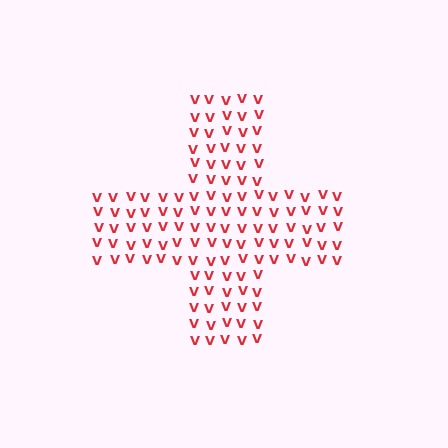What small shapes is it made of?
It is made of small letter V's.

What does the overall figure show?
The overall figure shows a cross.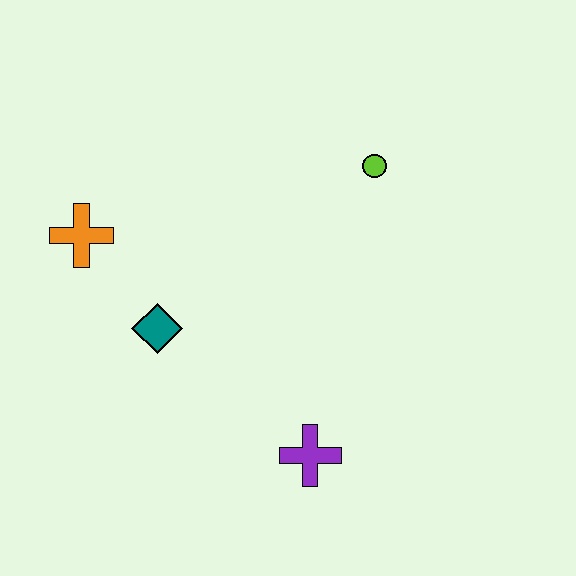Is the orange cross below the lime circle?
Yes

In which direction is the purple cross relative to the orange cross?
The purple cross is to the right of the orange cross.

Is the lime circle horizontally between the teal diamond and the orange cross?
No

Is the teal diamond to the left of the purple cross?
Yes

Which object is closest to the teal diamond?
The orange cross is closest to the teal diamond.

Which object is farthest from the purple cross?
The orange cross is farthest from the purple cross.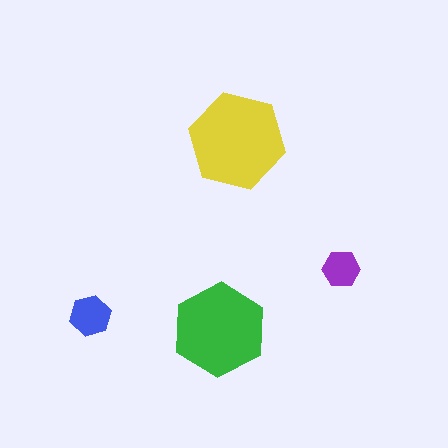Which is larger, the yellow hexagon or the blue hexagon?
The yellow one.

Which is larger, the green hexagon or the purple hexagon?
The green one.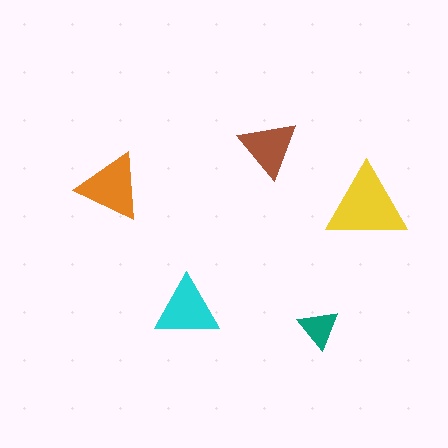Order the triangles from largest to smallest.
the yellow one, the orange one, the cyan one, the brown one, the teal one.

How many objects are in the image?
There are 5 objects in the image.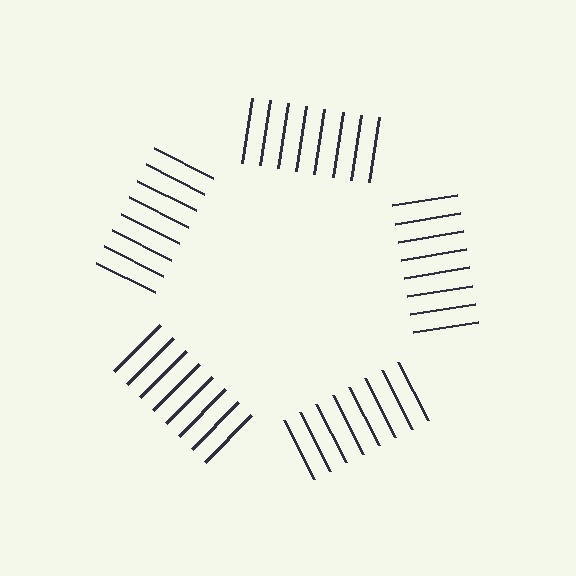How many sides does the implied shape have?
5 sides — the line-ends trace a pentagon.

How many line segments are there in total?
40 — 8 along each of the 5 edges.